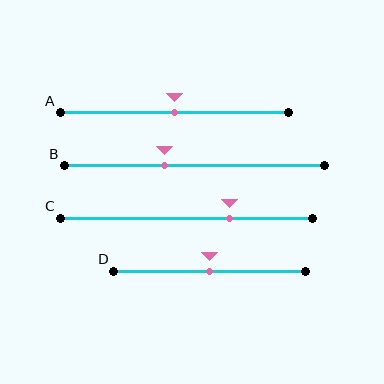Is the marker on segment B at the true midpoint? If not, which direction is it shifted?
No, the marker on segment B is shifted to the left by about 11% of the segment length.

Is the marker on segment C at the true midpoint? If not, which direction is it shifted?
No, the marker on segment C is shifted to the right by about 17% of the segment length.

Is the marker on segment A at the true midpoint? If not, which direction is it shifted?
Yes, the marker on segment A is at the true midpoint.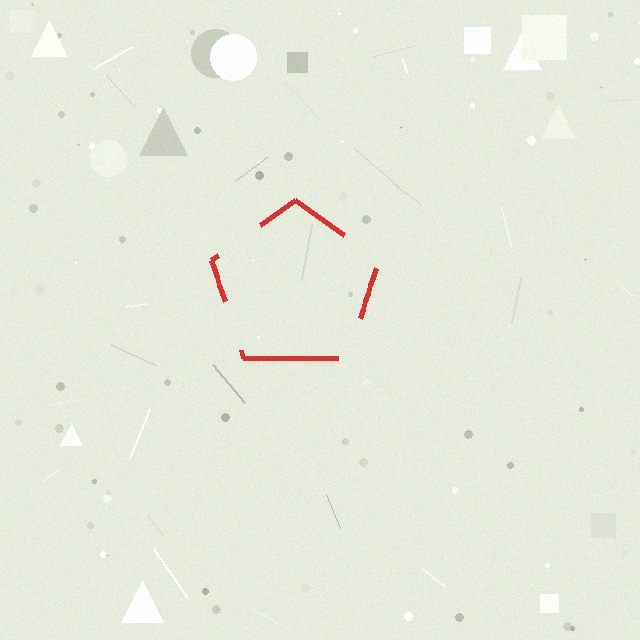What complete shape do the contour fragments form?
The contour fragments form a pentagon.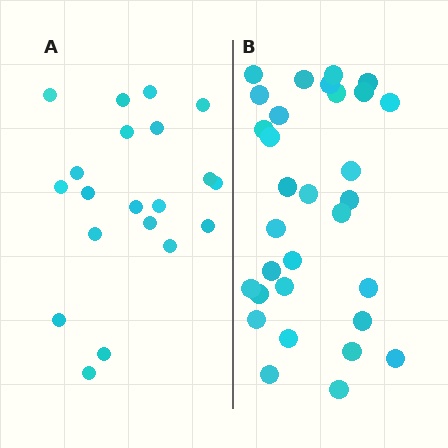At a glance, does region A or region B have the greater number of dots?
Region B (the right region) has more dots.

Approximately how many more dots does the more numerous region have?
Region B has roughly 12 or so more dots than region A.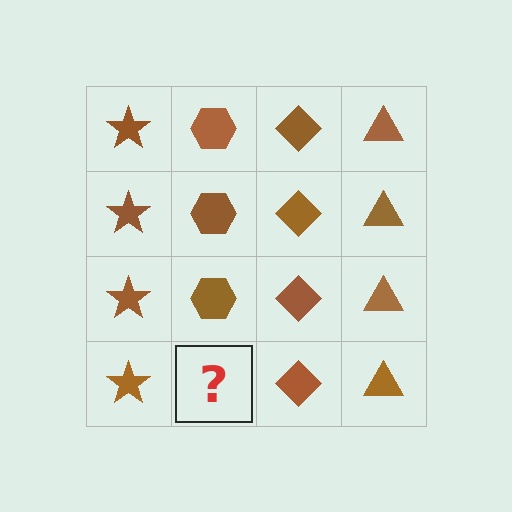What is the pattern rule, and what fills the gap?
The rule is that each column has a consistent shape. The gap should be filled with a brown hexagon.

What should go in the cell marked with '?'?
The missing cell should contain a brown hexagon.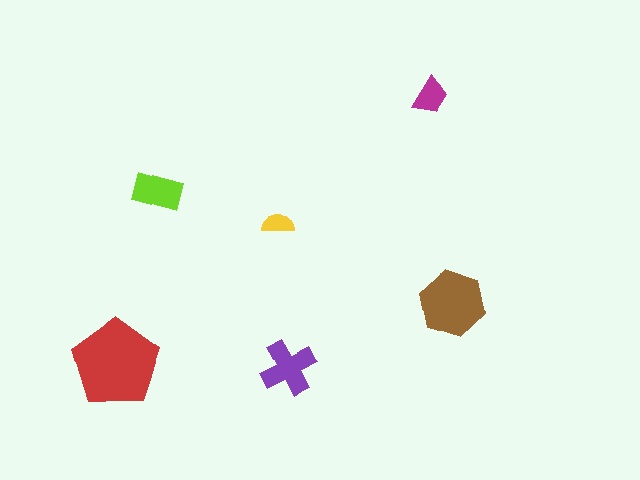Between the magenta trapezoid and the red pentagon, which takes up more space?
The red pentagon.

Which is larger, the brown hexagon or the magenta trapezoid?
The brown hexagon.